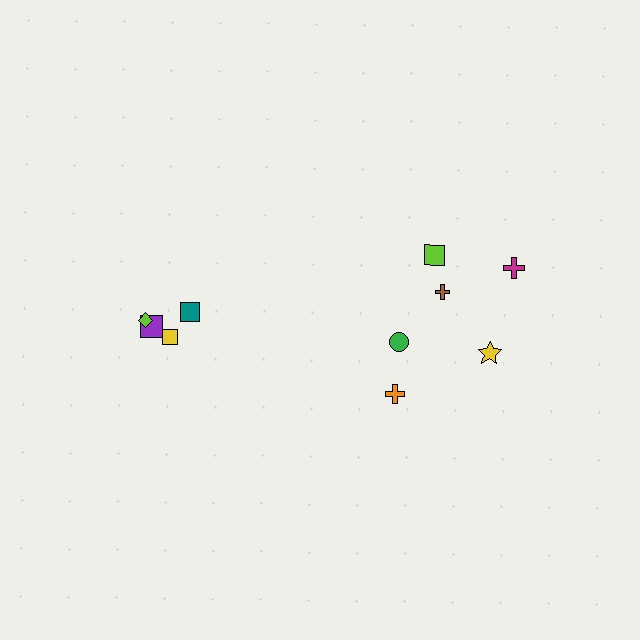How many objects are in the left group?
There are 4 objects.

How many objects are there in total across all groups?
There are 10 objects.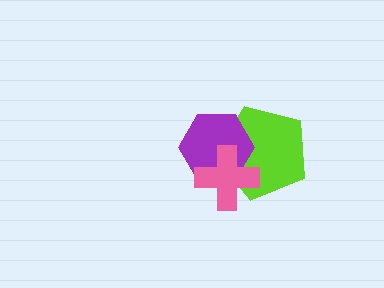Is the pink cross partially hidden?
No, no other shape covers it.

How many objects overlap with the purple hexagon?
2 objects overlap with the purple hexagon.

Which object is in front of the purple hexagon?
The pink cross is in front of the purple hexagon.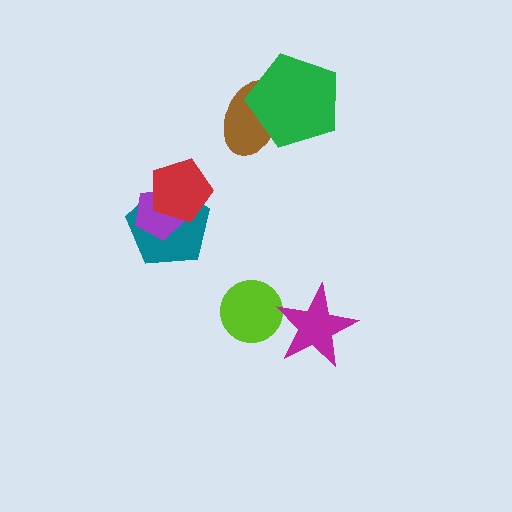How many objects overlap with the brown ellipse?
1 object overlaps with the brown ellipse.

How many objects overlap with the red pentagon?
2 objects overlap with the red pentagon.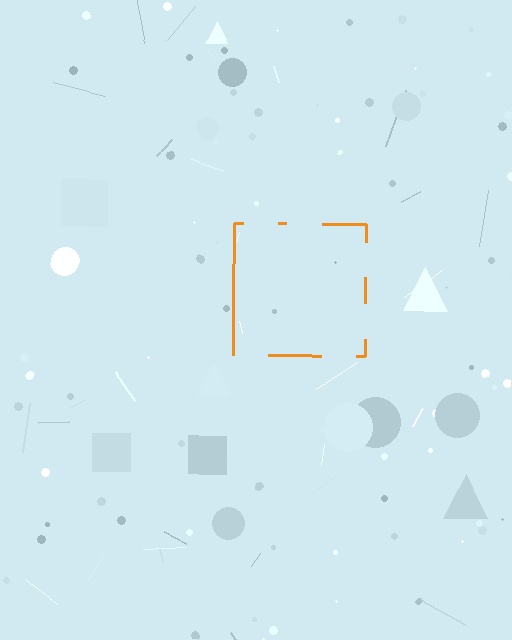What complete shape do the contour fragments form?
The contour fragments form a square.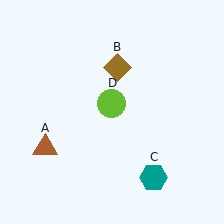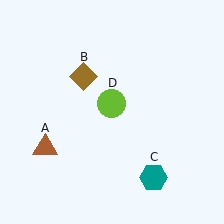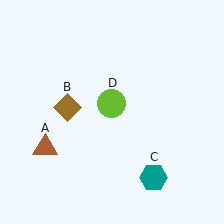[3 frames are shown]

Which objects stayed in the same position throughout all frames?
Brown triangle (object A) and teal hexagon (object C) and lime circle (object D) remained stationary.